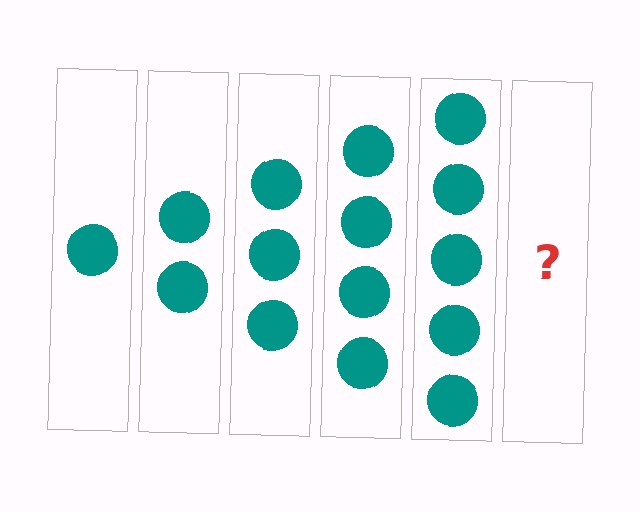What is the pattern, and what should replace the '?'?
The pattern is that each step adds one more circle. The '?' should be 6 circles.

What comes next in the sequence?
The next element should be 6 circles.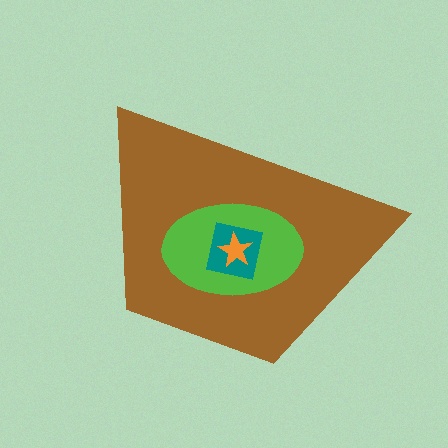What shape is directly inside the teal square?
The orange star.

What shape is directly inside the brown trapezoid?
The lime ellipse.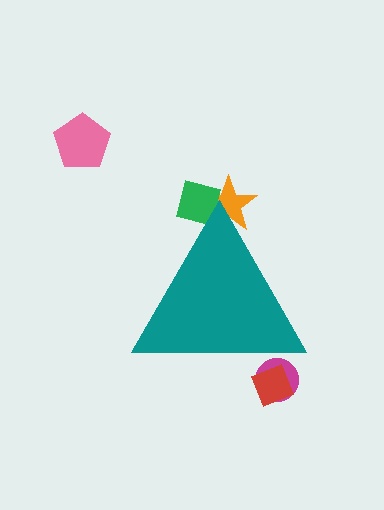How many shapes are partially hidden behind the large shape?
4 shapes are partially hidden.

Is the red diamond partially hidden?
Yes, the red diamond is partially hidden behind the teal triangle.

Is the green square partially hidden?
Yes, the green square is partially hidden behind the teal triangle.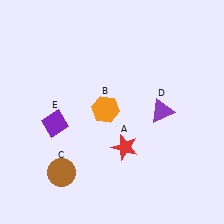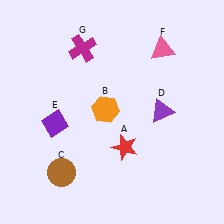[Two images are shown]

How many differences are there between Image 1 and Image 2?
There are 2 differences between the two images.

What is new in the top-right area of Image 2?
A pink triangle (F) was added in the top-right area of Image 2.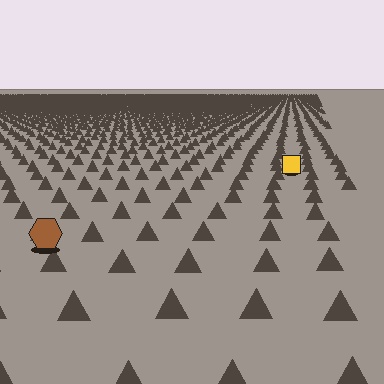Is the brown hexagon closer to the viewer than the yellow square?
Yes. The brown hexagon is closer — you can tell from the texture gradient: the ground texture is coarser near it.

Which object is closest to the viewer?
The brown hexagon is closest. The texture marks near it are larger and more spread out.